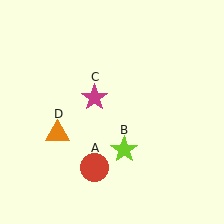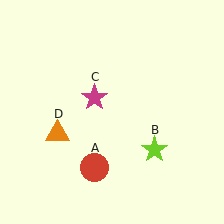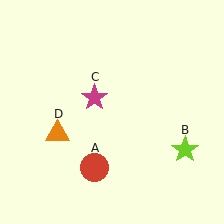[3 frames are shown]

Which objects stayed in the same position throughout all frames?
Red circle (object A) and magenta star (object C) and orange triangle (object D) remained stationary.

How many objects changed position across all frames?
1 object changed position: lime star (object B).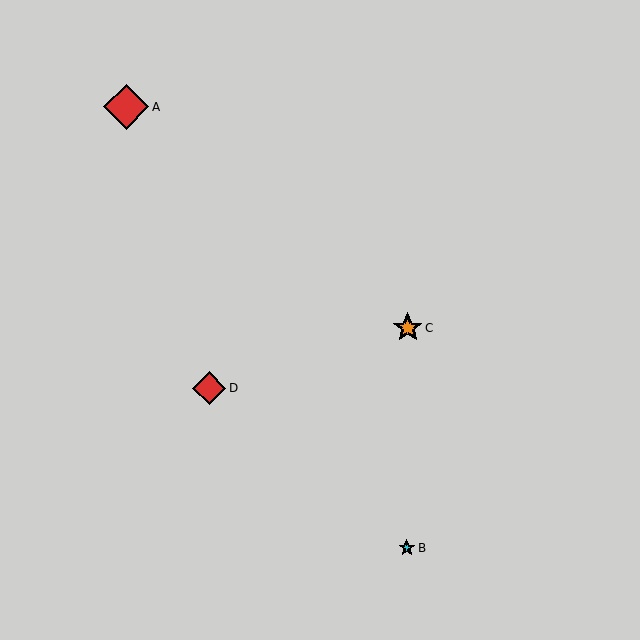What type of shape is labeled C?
Shape C is an orange star.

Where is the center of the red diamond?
The center of the red diamond is at (209, 388).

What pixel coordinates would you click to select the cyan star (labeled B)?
Click at (407, 548) to select the cyan star B.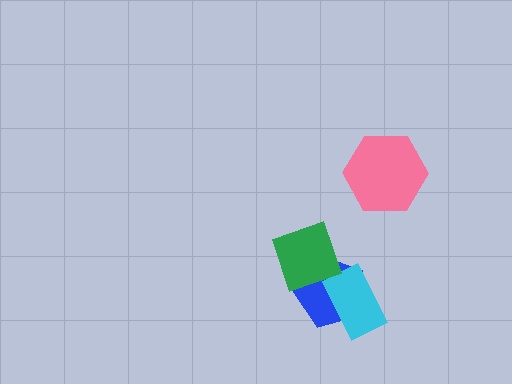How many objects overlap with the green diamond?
1 object overlaps with the green diamond.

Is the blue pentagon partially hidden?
Yes, it is partially covered by another shape.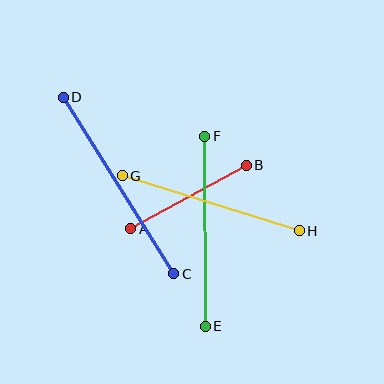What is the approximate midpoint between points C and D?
The midpoint is at approximately (118, 186) pixels.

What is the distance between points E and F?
The distance is approximately 190 pixels.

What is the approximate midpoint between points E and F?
The midpoint is at approximately (205, 231) pixels.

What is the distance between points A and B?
The distance is approximately 132 pixels.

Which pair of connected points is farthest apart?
Points C and D are farthest apart.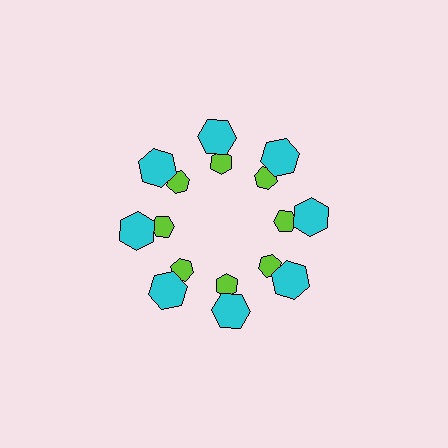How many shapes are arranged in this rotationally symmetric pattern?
There are 16 shapes, arranged in 8 groups of 2.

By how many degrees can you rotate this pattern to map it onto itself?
The pattern maps onto itself every 45 degrees of rotation.